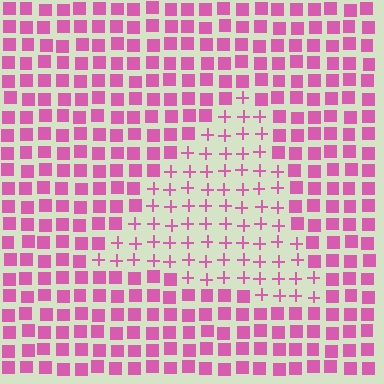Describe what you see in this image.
The image is filled with small pink elements arranged in a uniform grid. A triangle-shaped region contains plus signs, while the surrounding area contains squares. The boundary is defined purely by the change in element shape.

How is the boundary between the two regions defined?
The boundary is defined by a change in element shape: plus signs inside vs. squares outside. All elements share the same color and spacing.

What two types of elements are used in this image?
The image uses plus signs inside the triangle region and squares outside it.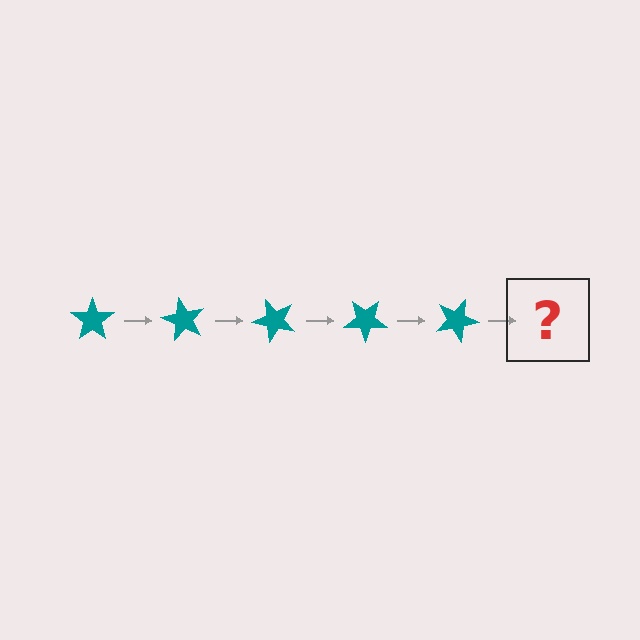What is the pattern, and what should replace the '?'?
The pattern is that the star rotates 60 degrees each step. The '?' should be a teal star rotated 300 degrees.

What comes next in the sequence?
The next element should be a teal star rotated 300 degrees.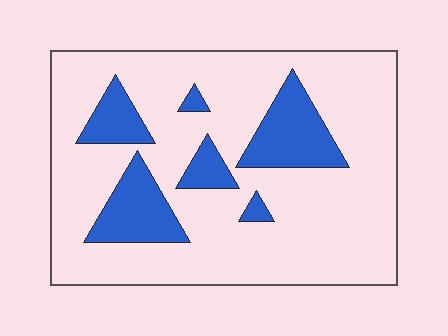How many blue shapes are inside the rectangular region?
6.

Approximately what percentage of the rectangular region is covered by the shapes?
Approximately 20%.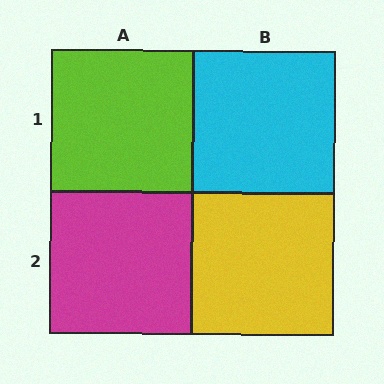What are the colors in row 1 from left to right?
Lime, cyan.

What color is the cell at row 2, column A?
Magenta.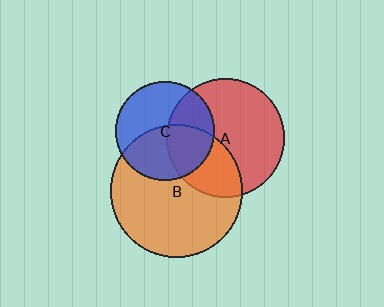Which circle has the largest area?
Circle B (orange).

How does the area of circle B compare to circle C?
Approximately 1.8 times.